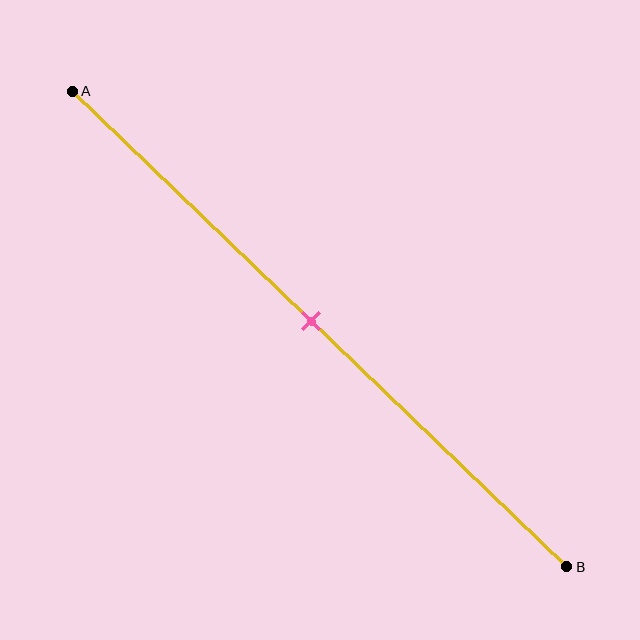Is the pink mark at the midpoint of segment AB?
Yes, the mark is approximately at the midpoint.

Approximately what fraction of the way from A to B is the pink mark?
The pink mark is approximately 50% of the way from A to B.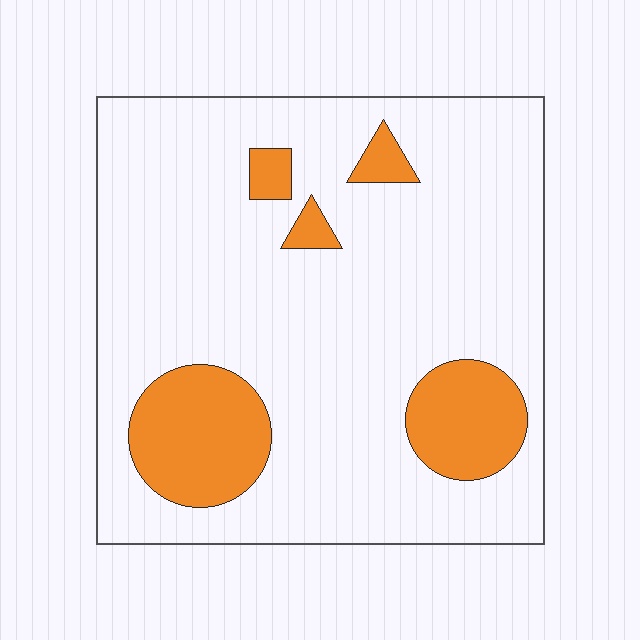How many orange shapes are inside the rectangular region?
5.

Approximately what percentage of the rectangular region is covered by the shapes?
Approximately 15%.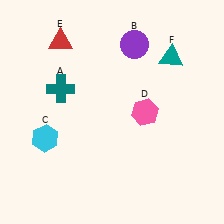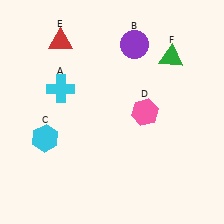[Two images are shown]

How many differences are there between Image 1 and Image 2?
There are 2 differences between the two images.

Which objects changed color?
A changed from teal to cyan. F changed from teal to green.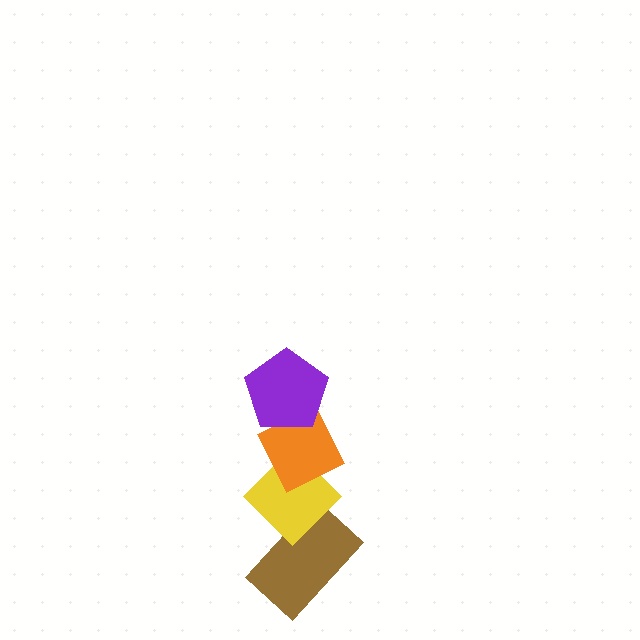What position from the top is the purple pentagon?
The purple pentagon is 1st from the top.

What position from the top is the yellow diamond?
The yellow diamond is 3rd from the top.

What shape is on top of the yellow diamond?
The orange diamond is on top of the yellow diamond.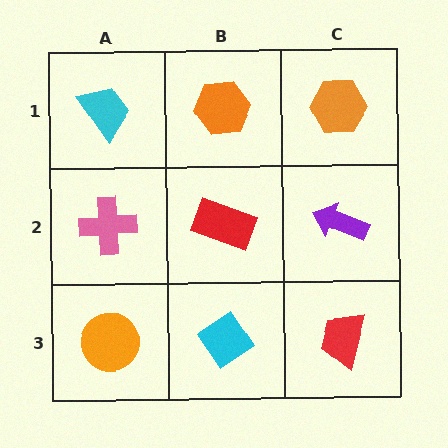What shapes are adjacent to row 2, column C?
An orange hexagon (row 1, column C), a red trapezoid (row 3, column C), a red rectangle (row 2, column B).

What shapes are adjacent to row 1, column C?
A purple arrow (row 2, column C), an orange hexagon (row 1, column B).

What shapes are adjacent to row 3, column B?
A red rectangle (row 2, column B), an orange circle (row 3, column A), a red trapezoid (row 3, column C).